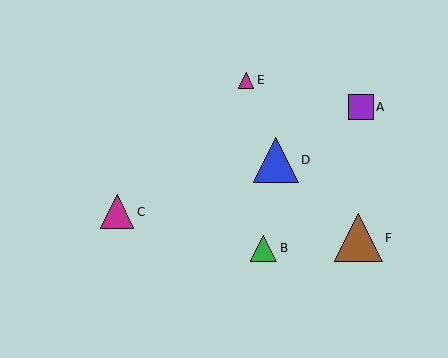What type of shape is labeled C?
Shape C is a magenta triangle.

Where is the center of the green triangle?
The center of the green triangle is at (264, 248).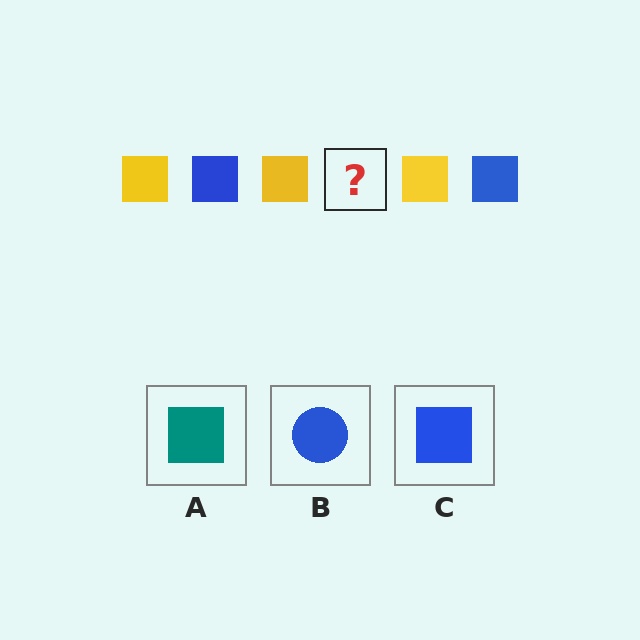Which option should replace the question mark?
Option C.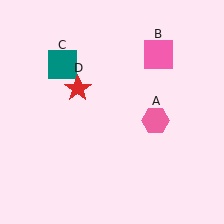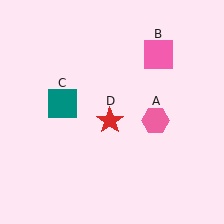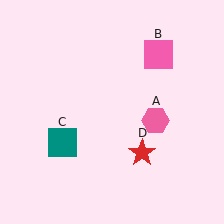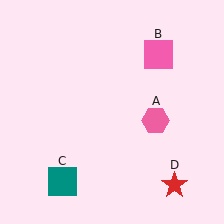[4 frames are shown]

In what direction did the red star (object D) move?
The red star (object D) moved down and to the right.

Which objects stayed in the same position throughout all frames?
Pink hexagon (object A) and pink square (object B) remained stationary.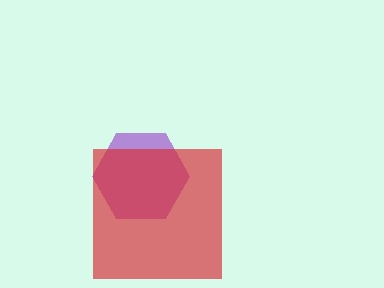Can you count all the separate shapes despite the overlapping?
Yes, there are 2 separate shapes.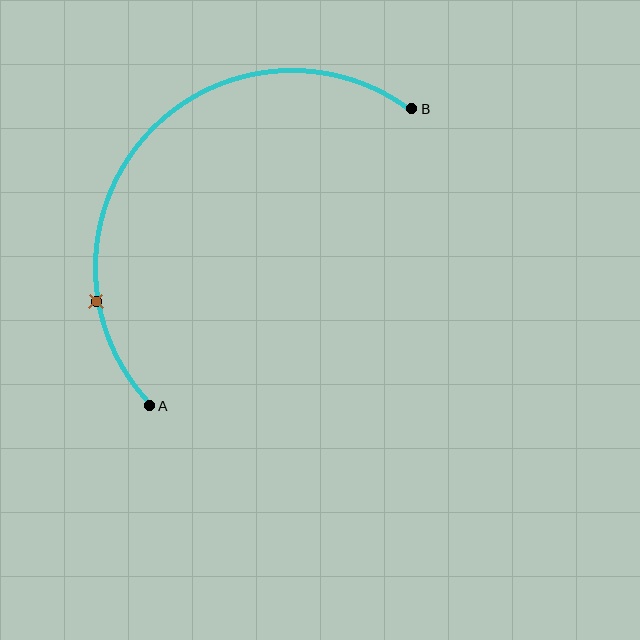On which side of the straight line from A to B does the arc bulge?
The arc bulges above and to the left of the straight line connecting A and B.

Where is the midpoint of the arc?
The arc midpoint is the point on the curve farthest from the straight line joining A and B. It sits above and to the left of that line.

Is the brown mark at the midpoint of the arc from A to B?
No. The brown mark lies on the arc but is closer to endpoint A. The arc midpoint would be at the point on the curve equidistant along the arc from both A and B.